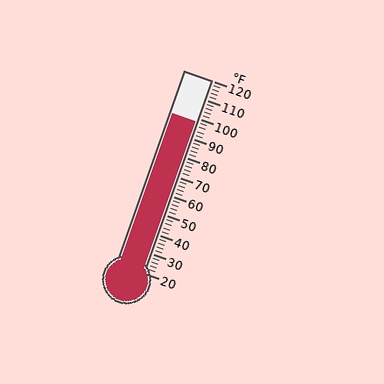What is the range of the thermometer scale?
The thermometer scale ranges from 20°F to 120°F.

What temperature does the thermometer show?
The thermometer shows approximately 98°F.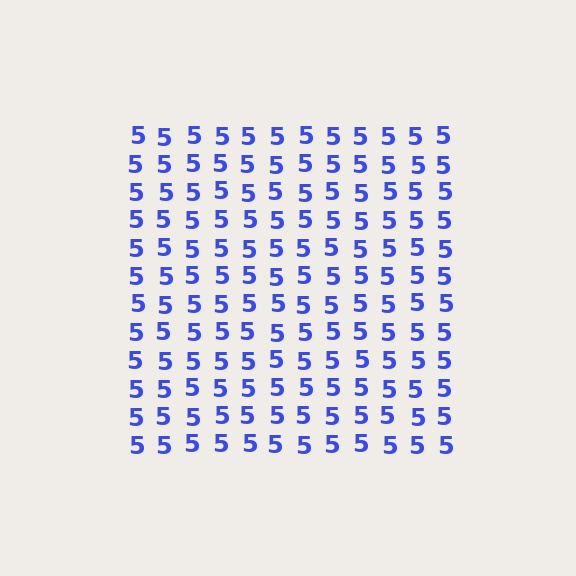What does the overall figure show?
The overall figure shows a square.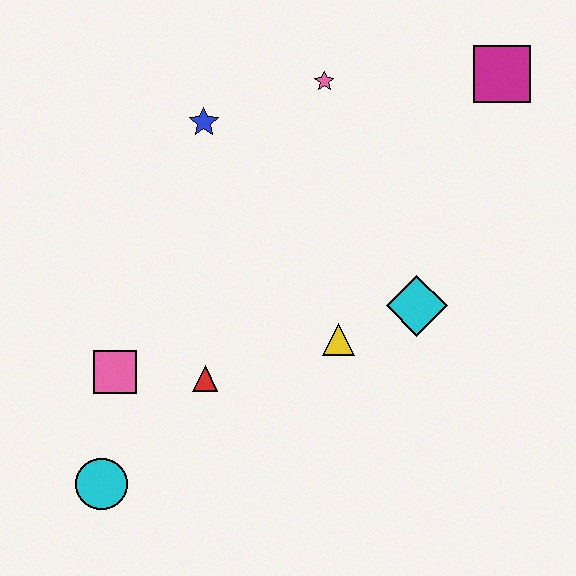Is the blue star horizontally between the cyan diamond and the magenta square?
No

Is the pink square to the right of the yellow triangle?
No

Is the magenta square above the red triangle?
Yes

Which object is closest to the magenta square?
The pink star is closest to the magenta square.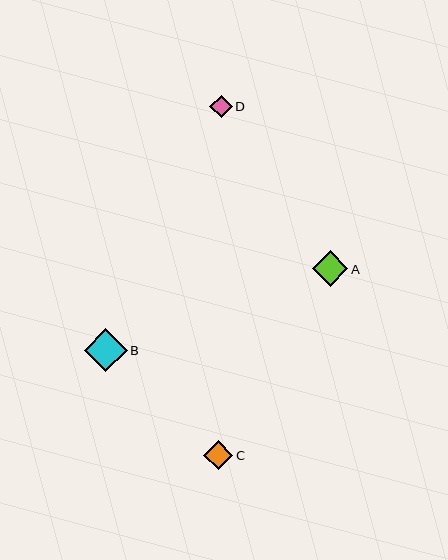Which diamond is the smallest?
Diamond D is the smallest with a size of approximately 23 pixels.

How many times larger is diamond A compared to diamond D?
Diamond A is approximately 1.6 times the size of diamond D.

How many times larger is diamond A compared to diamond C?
Diamond A is approximately 1.2 times the size of diamond C.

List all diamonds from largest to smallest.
From largest to smallest: B, A, C, D.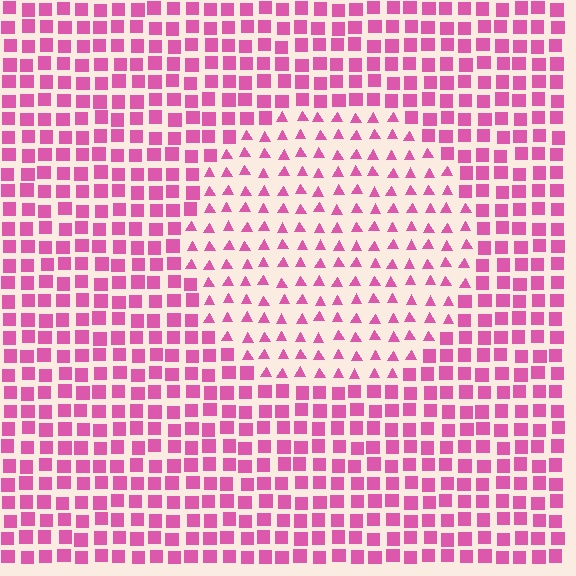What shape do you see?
I see a circle.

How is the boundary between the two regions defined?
The boundary is defined by a change in element shape: triangles inside vs. squares outside. All elements share the same color and spacing.